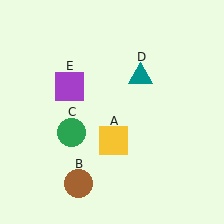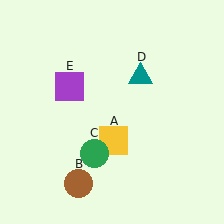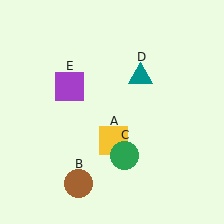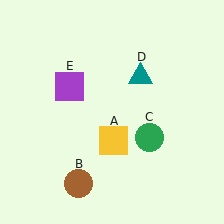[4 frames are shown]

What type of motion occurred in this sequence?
The green circle (object C) rotated counterclockwise around the center of the scene.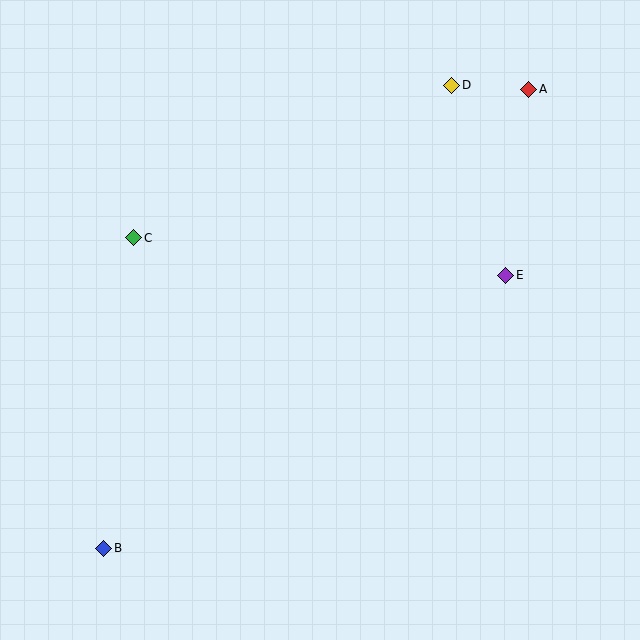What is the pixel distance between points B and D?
The distance between B and D is 579 pixels.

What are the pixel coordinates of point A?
Point A is at (528, 89).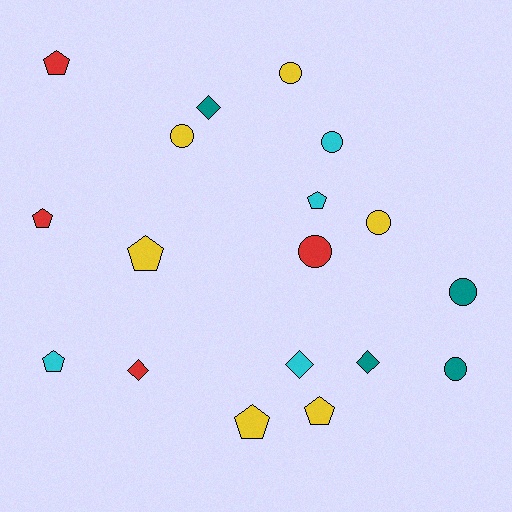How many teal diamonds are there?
There are 2 teal diamonds.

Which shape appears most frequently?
Circle, with 7 objects.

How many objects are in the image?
There are 18 objects.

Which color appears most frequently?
Yellow, with 6 objects.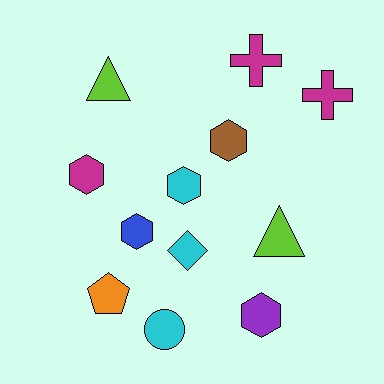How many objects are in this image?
There are 12 objects.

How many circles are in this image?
There is 1 circle.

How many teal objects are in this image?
There are no teal objects.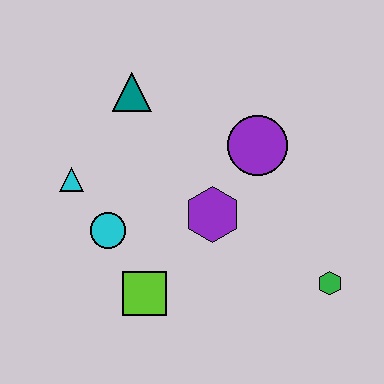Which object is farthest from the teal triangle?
The green hexagon is farthest from the teal triangle.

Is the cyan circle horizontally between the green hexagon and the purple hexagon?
No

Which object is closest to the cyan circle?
The cyan triangle is closest to the cyan circle.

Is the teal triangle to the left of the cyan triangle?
No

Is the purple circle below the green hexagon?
No